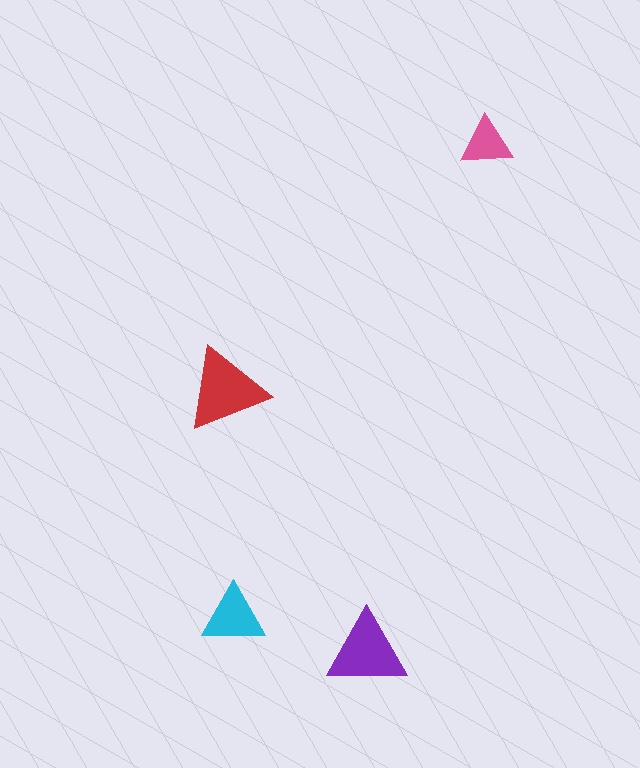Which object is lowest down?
The purple triangle is bottommost.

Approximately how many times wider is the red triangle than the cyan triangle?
About 1.5 times wider.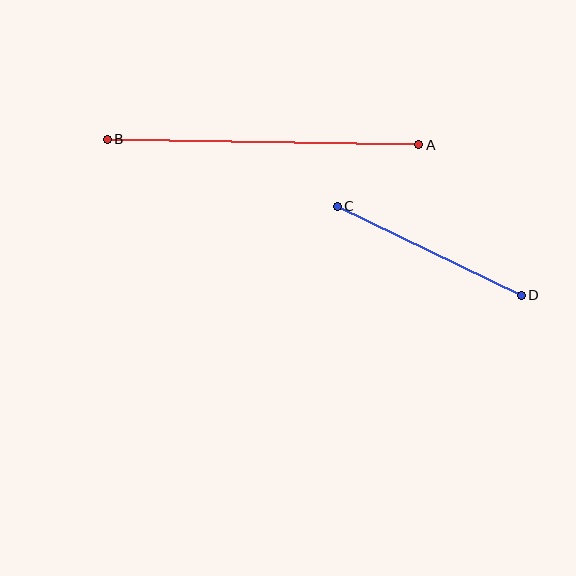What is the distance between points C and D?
The distance is approximately 204 pixels.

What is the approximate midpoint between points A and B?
The midpoint is at approximately (263, 142) pixels.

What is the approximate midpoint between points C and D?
The midpoint is at approximately (429, 251) pixels.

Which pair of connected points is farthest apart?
Points A and B are farthest apart.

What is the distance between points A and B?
The distance is approximately 312 pixels.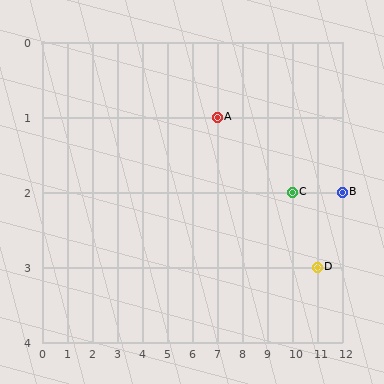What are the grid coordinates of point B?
Point B is at grid coordinates (12, 2).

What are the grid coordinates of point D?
Point D is at grid coordinates (11, 3).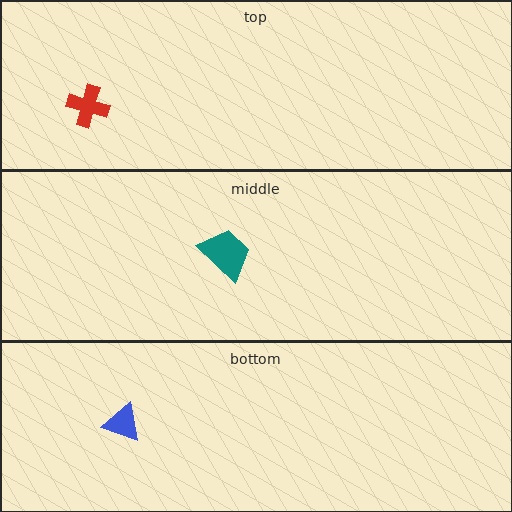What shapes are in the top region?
The red cross.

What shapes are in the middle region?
The teal trapezoid.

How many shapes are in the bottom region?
1.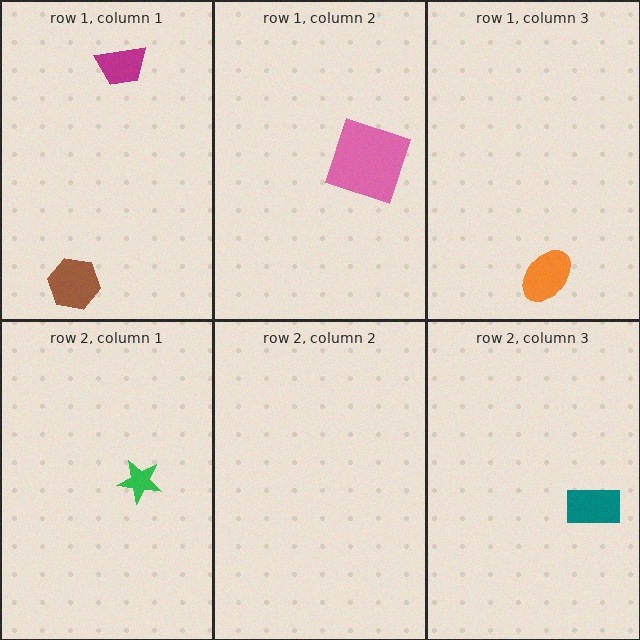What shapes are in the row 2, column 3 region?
The teal rectangle.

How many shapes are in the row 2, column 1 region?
1.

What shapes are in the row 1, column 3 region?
The orange ellipse.